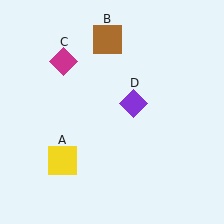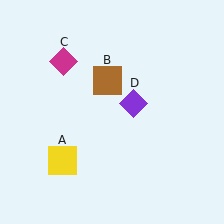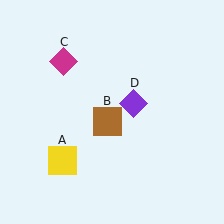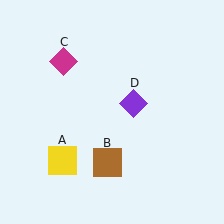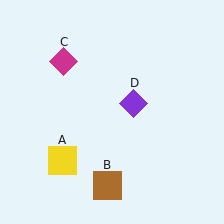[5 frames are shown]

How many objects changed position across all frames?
1 object changed position: brown square (object B).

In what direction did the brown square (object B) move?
The brown square (object B) moved down.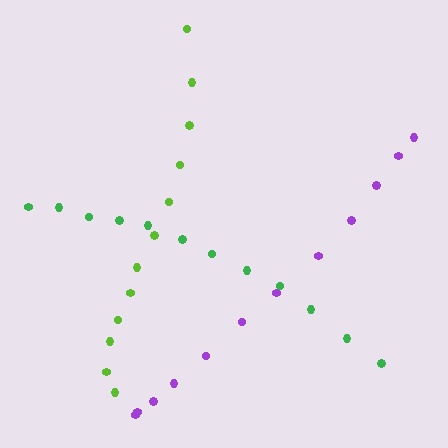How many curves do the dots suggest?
There are 3 distinct paths.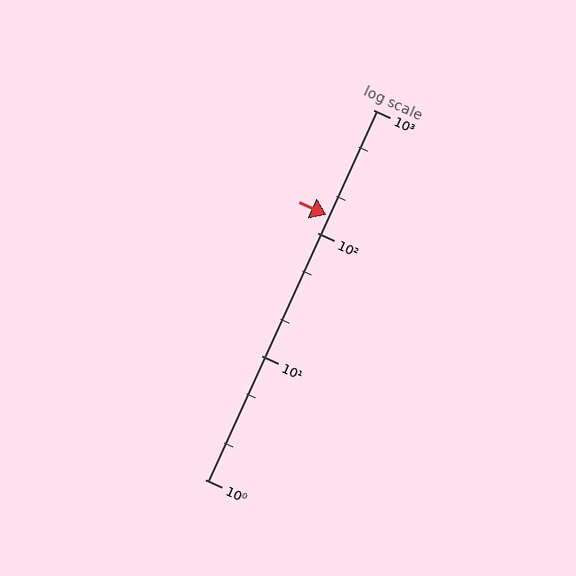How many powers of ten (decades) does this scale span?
The scale spans 3 decades, from 1 to 1000.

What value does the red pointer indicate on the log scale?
The pointer indicates approximately 140.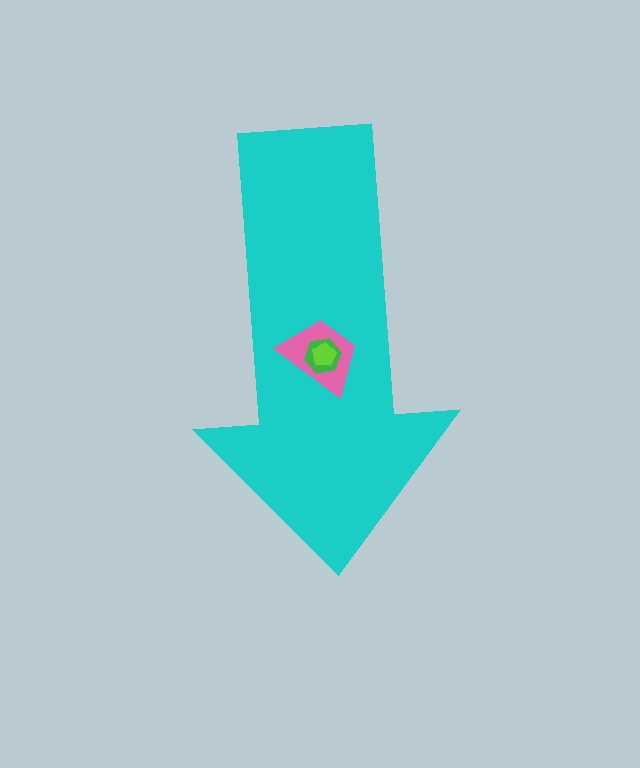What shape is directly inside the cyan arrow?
The pink trapezoid.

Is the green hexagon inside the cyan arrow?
Yes.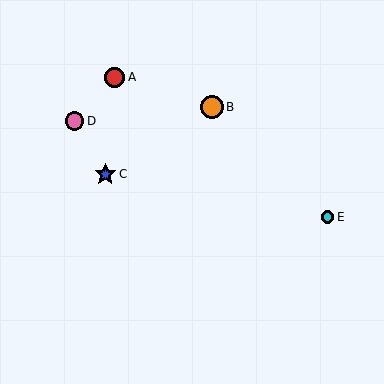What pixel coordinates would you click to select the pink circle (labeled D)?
Click at (75, 121) to select the pink circle D.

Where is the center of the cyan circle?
The center of the cyan circle is at (328, 217).